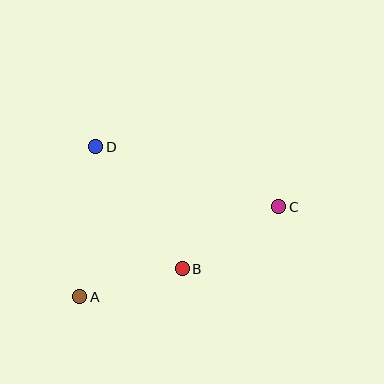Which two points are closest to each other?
Points A and B are closest to each other.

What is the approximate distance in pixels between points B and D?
The distance between B and D is approximately 149 pixels.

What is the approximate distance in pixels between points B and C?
The distance between B and C is approximately 115 pixels.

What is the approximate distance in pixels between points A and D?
The distance between A and D is approximately 151 pixels.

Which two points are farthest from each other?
Points A and C are farthest from each other.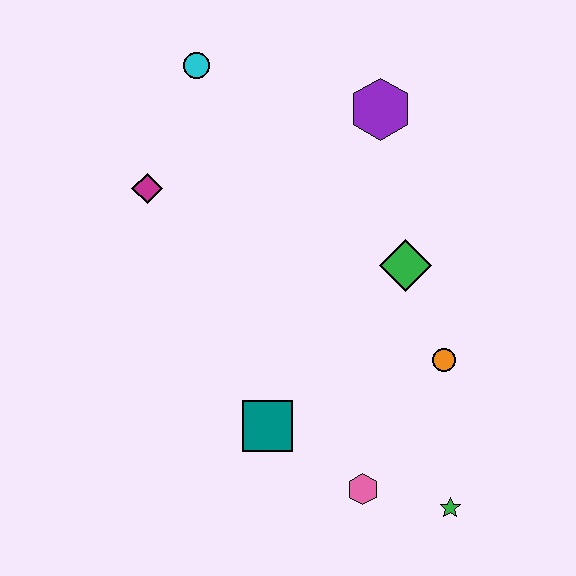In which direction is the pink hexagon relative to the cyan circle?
The pink hexagon is below the cyan circle.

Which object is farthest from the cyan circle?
The green star is farthest from the cyan circle.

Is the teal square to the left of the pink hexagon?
Yes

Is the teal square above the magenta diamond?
No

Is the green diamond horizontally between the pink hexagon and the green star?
Yes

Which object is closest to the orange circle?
The green diamond is closest to the orange circle.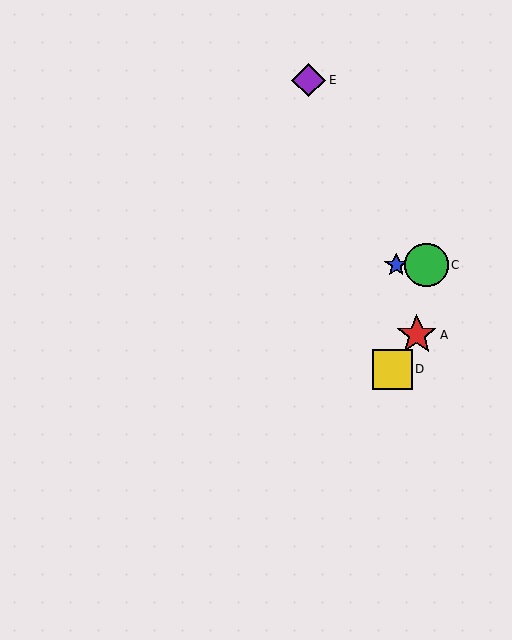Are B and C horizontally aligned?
Yes, both are at y≈265.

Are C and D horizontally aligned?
No, C is at y≈265 and D is at y≈369.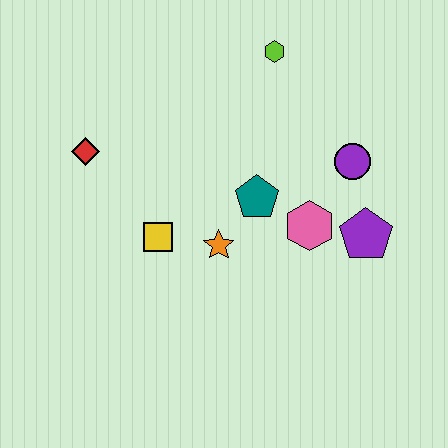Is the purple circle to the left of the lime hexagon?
No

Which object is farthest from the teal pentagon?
The red diamond is farthest from the teal pentagon.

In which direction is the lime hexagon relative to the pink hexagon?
The lime hexagon is above the pink hexagon.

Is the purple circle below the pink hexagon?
No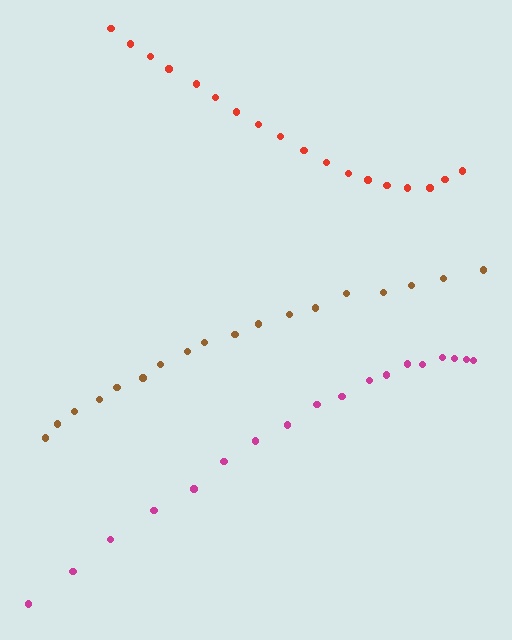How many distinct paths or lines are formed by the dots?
There are 3 distinct paths.